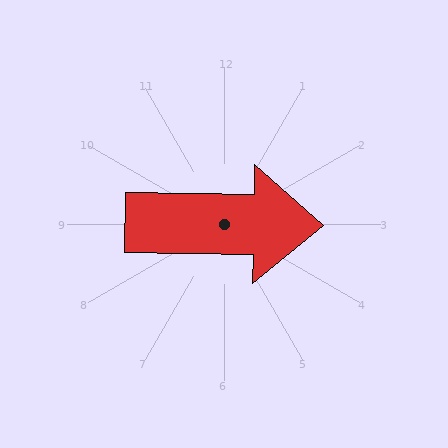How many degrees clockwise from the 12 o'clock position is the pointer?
Approximately 91 degrees.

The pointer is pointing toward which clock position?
Roughly 3 o'clock.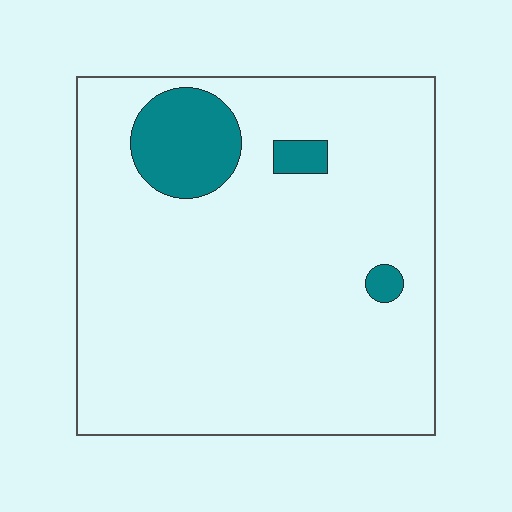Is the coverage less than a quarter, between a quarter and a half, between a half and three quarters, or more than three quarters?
Less than a quarter.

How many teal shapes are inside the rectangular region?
3.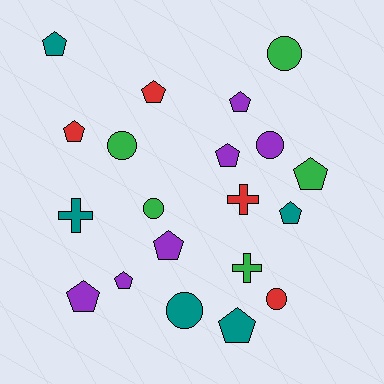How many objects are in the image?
There are 20 objects.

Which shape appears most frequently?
Pentagon, with 11 objects.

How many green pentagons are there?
There is 1 green pentagon.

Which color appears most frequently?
Purple, with 6 objects.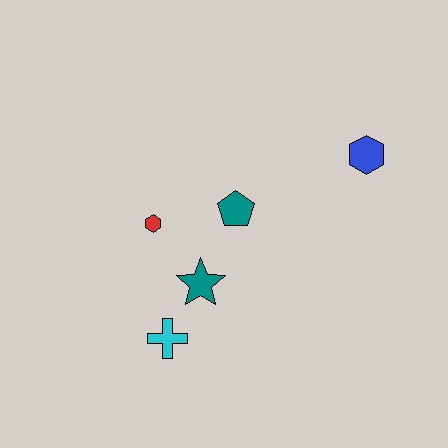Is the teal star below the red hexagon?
Yes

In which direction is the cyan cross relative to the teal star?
The cyan cross is below the teal star.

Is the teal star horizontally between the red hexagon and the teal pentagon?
Yes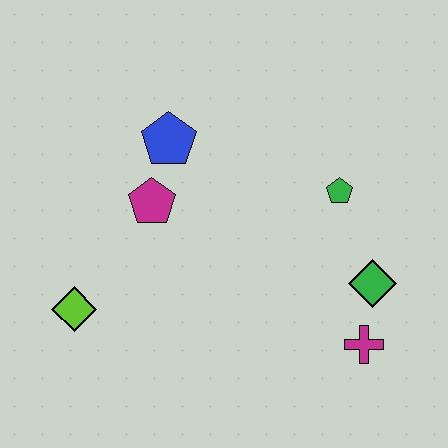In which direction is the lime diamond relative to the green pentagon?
The lime diamond is to the left of the green pentagon.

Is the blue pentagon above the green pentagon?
Yes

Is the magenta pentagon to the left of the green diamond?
Yes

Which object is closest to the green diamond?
The magenta cross is closest to the green diamond.